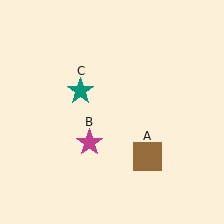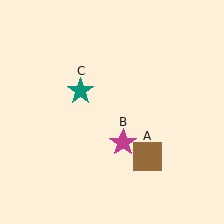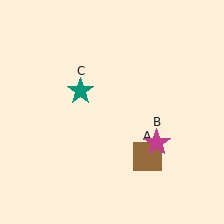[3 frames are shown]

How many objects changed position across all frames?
1 object changed position: magenta star (object B).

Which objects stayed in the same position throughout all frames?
Brown square (object A) and teal star (object C) remained stationary.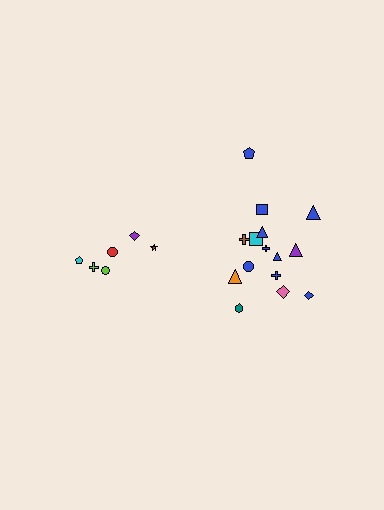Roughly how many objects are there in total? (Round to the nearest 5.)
Roughly 20 objects in total.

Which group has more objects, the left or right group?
The right group.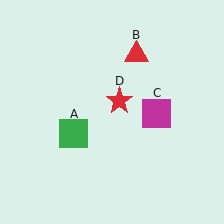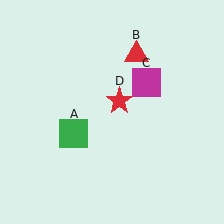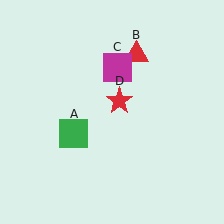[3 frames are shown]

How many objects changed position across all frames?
1 object changed position: magenta square (object C).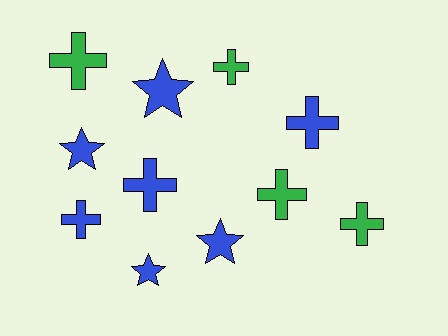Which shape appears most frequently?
Cross, with 7 objects.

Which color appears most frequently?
Blue, with 7 objects.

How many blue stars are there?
There are 4 blue stars.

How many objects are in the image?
There are 11 objects.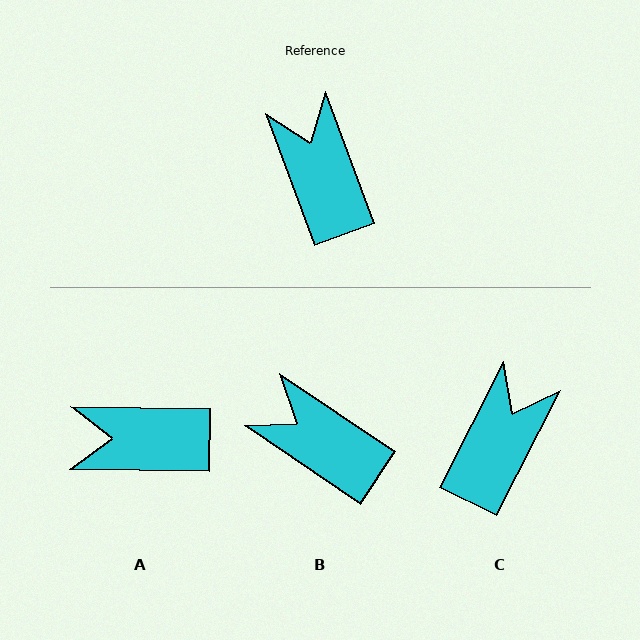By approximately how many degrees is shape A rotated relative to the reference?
Approximately 69 degrees counter-clockwise.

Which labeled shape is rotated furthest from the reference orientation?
A, about 69 degrees away.